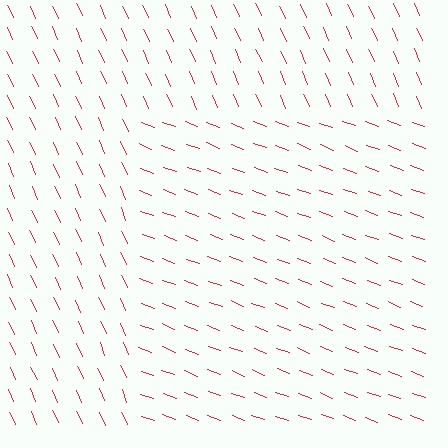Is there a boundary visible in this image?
Yes, there is a texture boundary formed by a change in line orientation.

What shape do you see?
I see a rectangle.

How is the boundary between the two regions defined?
The boundary is defined purely by a change in line orientation (approximately 45 degrees difference). All lines are the same color and thickness.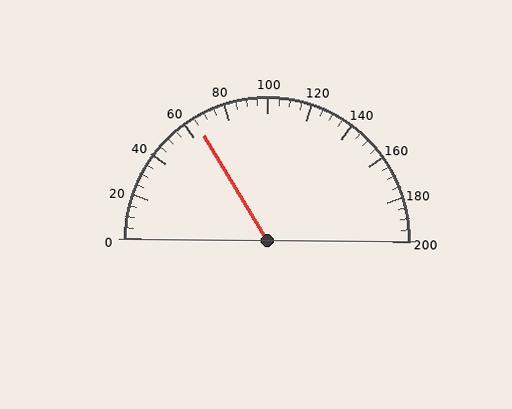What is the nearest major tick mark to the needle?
The nearest major tick mark is 60.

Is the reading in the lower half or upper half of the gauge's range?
The reading is in the lower half of the range (0 to 200).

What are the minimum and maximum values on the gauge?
The gauge ranges from 0 to 200.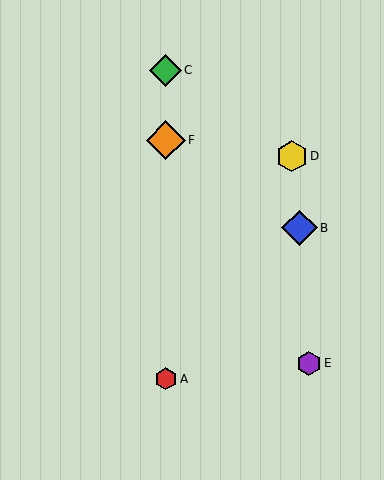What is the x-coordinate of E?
Object E is at x≈309.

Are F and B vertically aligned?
No, F is at x≈166 and B is at x≈300.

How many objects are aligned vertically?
3 objects (A, C, F) are aligned vertically.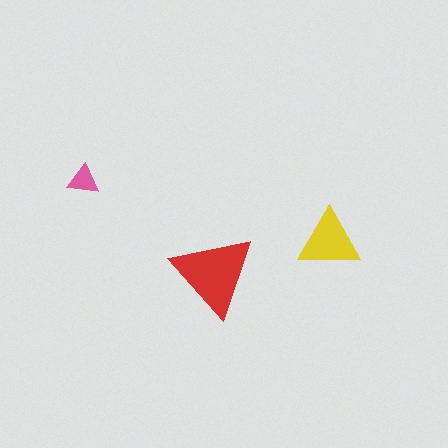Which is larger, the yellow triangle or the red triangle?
The red one.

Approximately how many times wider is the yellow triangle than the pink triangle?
About 2 times wider.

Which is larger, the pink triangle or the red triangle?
The red one.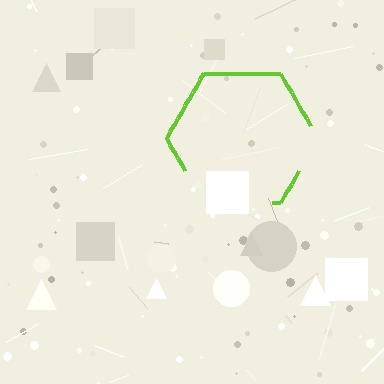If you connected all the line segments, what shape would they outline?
They would outline a hexagon.